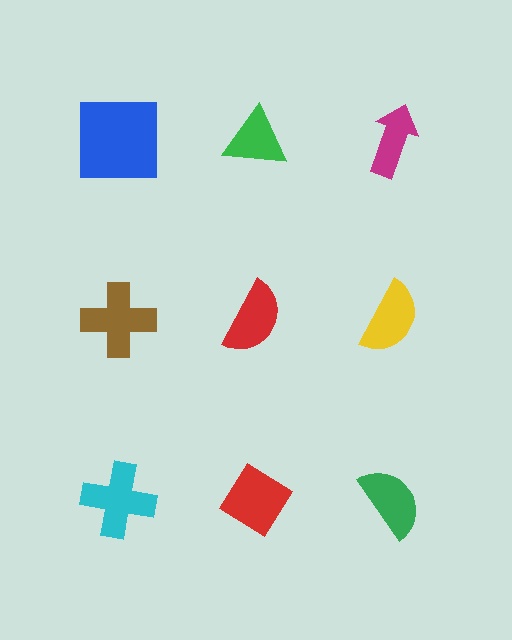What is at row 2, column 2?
A red semicircle.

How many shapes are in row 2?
3 shapes.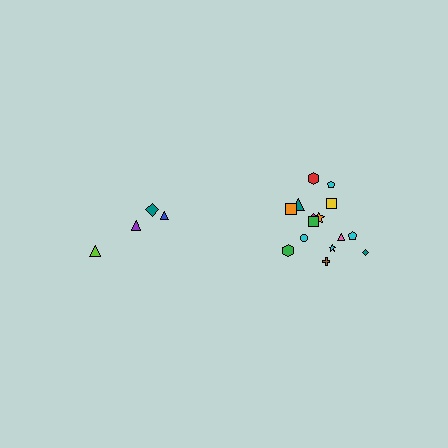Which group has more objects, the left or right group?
The right group.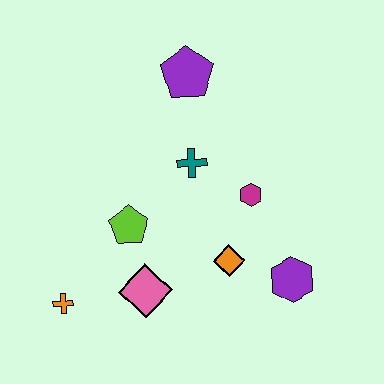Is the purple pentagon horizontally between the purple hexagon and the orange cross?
Yes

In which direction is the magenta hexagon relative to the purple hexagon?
The magenta hexagon is above the purple hexagon.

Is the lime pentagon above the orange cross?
Yes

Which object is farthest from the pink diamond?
The purple pentagon is farthest from the pink diamond.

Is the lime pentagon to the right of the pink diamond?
No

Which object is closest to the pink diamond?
The lime pentagon is closest to the pink diamond.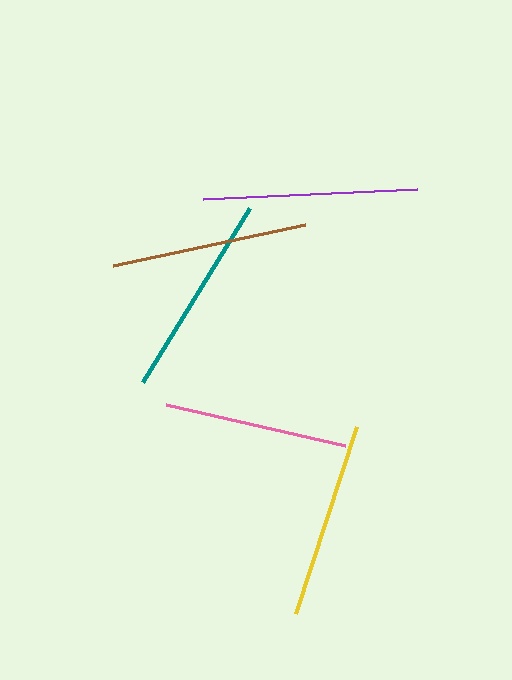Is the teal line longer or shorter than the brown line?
The teal line is longer than the brown line.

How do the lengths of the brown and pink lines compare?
The brown and pink lines are approximately the same length.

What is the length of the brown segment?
The brown segment is approximately 196 pixels long.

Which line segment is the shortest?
The pink line is the shortest at approximately 184 pixels.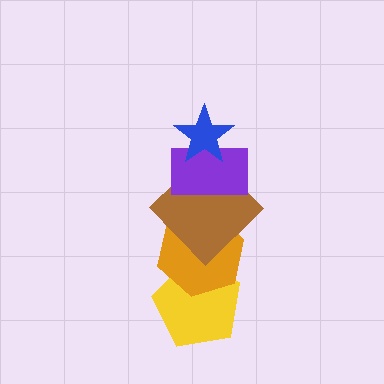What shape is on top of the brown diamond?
The purple rectangle is on top of the brown diamond.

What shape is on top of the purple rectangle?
The blue star is on top of the purple rectangle.